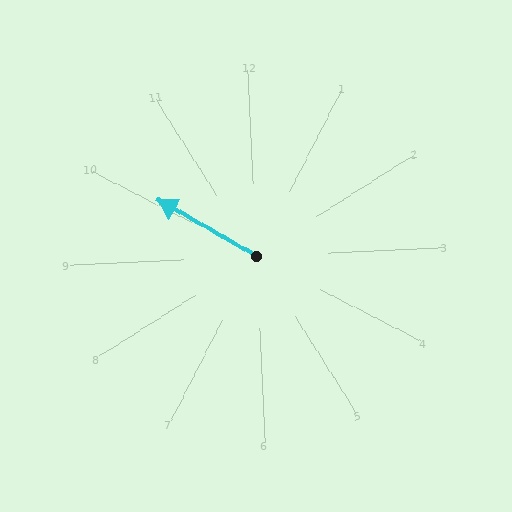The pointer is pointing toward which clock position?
Roughly 10 o'clock.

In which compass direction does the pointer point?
Northwest.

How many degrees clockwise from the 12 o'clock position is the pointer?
Approximately 303 degrees.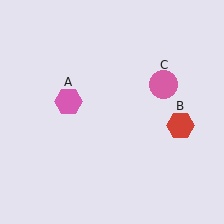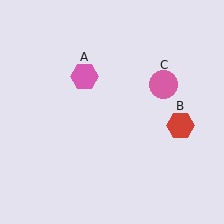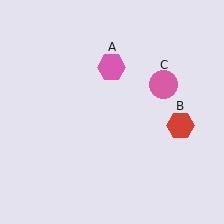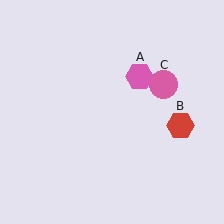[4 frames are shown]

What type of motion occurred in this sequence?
The pink hexagon (object A) rotated clockwise around the center of the scene.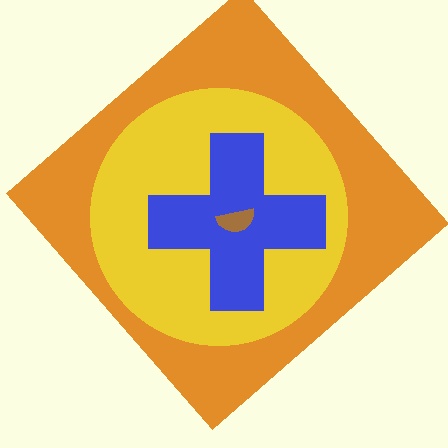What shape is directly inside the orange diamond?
The yellow circle.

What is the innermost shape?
The brown semicircle.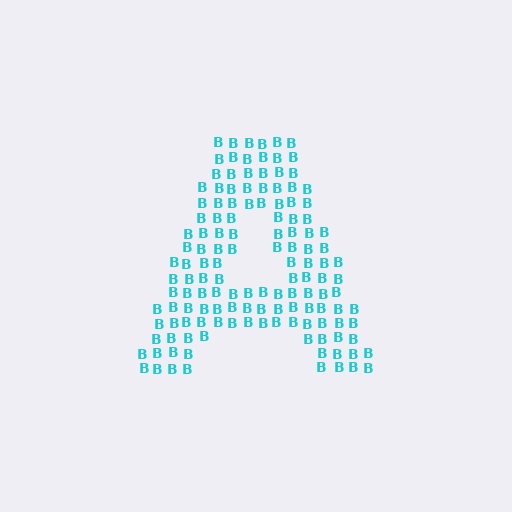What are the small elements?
The small elements are letter B's.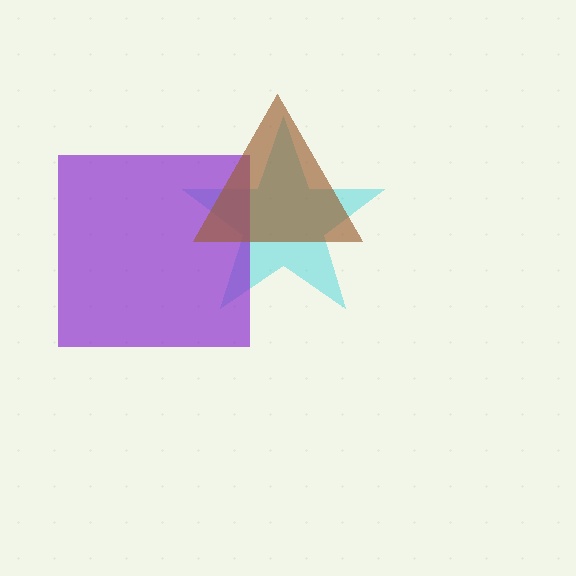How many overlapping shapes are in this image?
There are 3 overlapping shapes in the image.